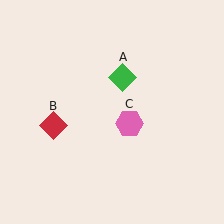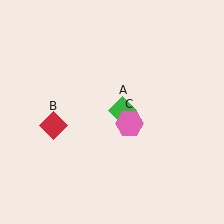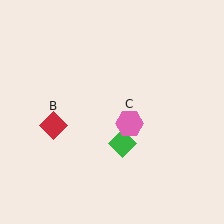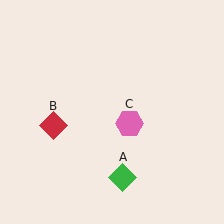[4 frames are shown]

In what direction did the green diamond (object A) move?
The green diamond (object A) moved down.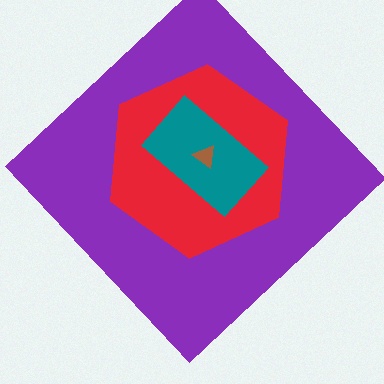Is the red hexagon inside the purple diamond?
Yes.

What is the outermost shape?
The purple diamond.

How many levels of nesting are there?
4.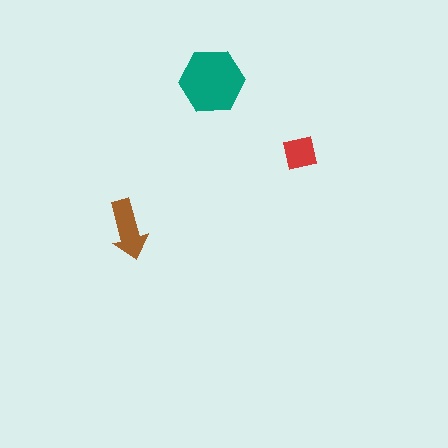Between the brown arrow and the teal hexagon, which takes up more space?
The teal hexagon.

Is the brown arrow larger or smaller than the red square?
Larger.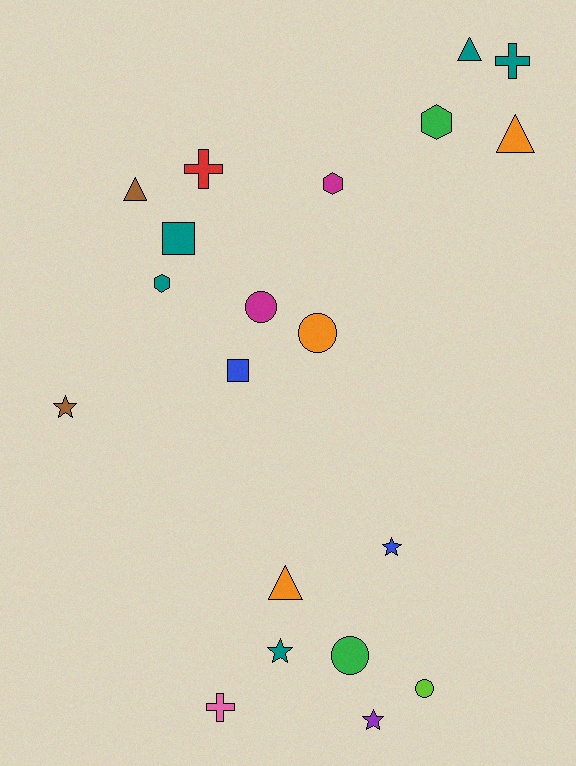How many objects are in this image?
There are 20 objects.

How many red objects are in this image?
There is 1 red object.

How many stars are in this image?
There are 4 stars.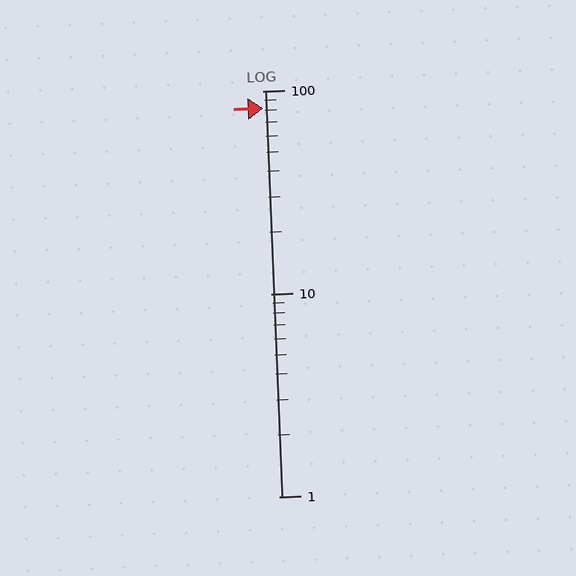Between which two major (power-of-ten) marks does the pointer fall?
The pointer is between 10 and 100.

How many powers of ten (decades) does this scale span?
The scale spans 2 decades, from 1 to 100.